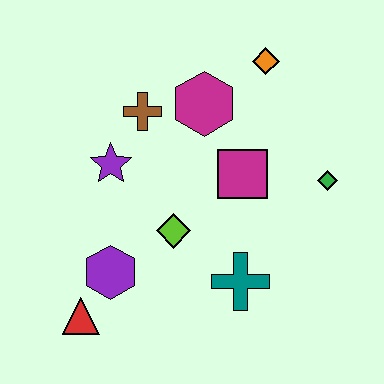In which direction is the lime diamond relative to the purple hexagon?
The lime diamond is to the right of the purple hexagon.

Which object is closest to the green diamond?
The magenta square is closest to the green diamond.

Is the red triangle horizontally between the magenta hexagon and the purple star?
No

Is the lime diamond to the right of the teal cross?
No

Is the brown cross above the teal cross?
Yes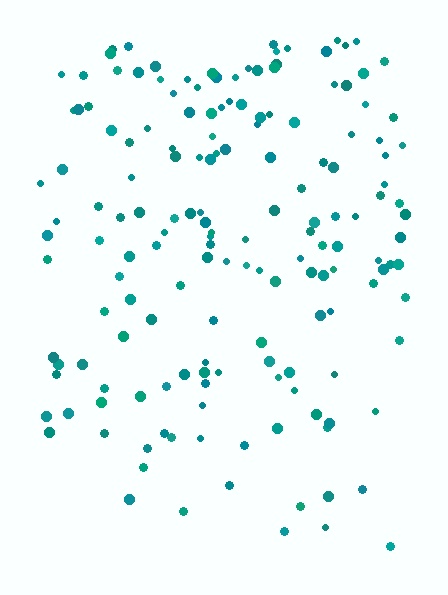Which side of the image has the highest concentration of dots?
The top.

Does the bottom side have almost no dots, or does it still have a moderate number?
Still a moderate number, just noticeably fewer than the top.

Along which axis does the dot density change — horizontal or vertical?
Vertical.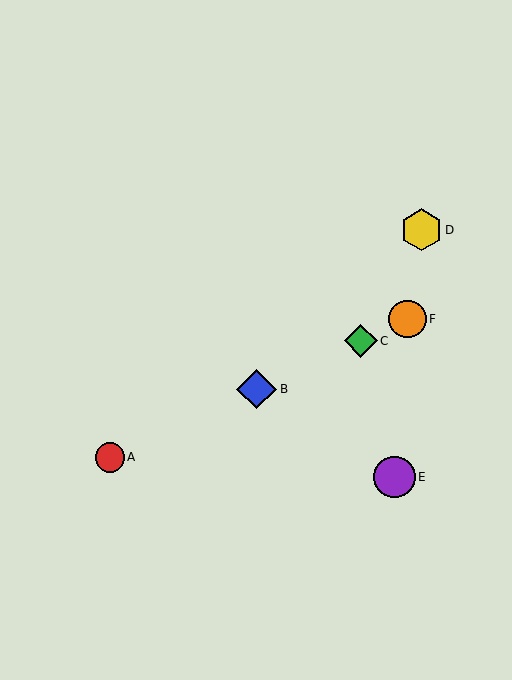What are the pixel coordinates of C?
Object C is at (361, 341).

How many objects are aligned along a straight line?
4 objects (A, B, C, F) are aligned along a straight line.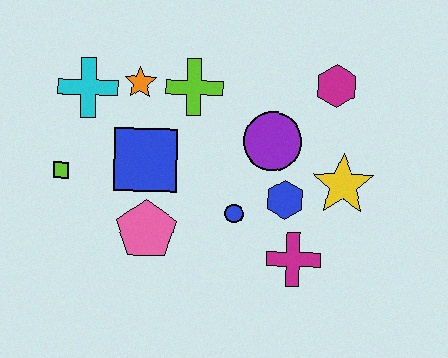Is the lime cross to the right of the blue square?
Yes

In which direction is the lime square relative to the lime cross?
The lime square is to the left of the lime cross.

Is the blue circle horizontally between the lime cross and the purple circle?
Yes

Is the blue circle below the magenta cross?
No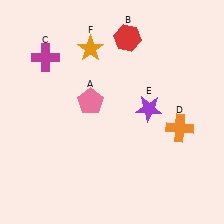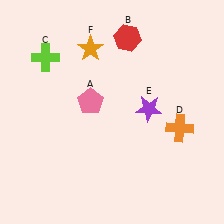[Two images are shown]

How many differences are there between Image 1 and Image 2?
There is 1 difference between the two images.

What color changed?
The cross (C) changed from magenta in Image 1 to lime in Image 2.